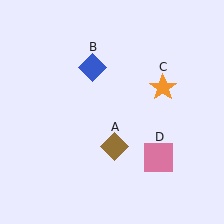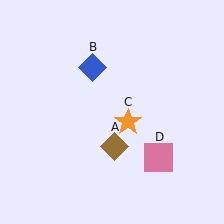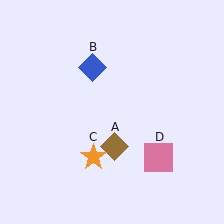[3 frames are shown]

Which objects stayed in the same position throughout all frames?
Brown diamond (object A) and blue diamond (object B) and pink square (object D) remained stationary.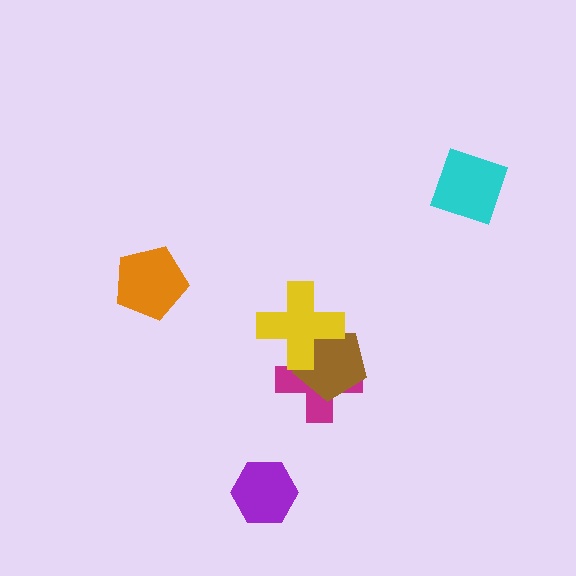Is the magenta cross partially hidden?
Yes, it is partially covered by another shape.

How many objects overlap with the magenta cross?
2 objects overlap with the magenta cross.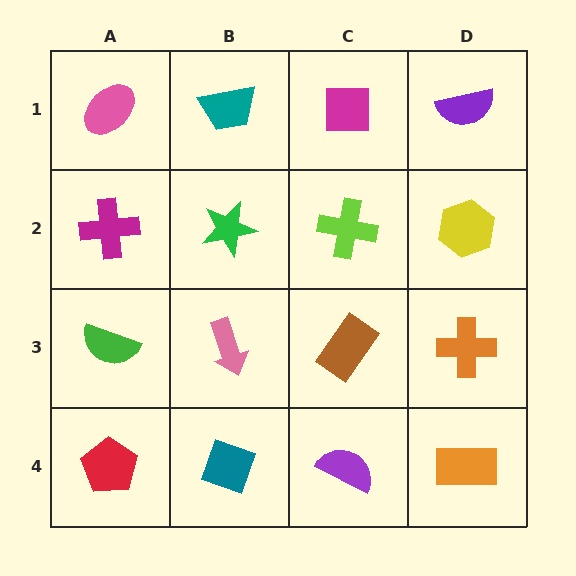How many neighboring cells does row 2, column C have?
4.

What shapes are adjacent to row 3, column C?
A lime cross (row 2, column C), a purple semicircle (row 4, column C), a pink arrow (row 3, column B), an orange cross (row 3, column D).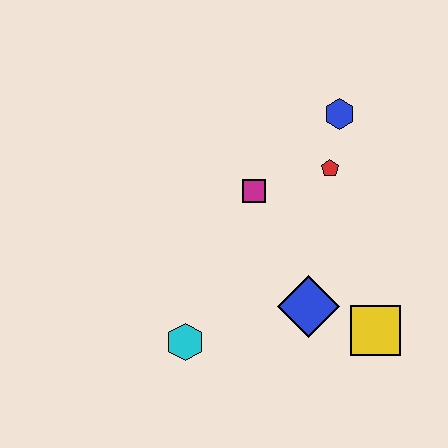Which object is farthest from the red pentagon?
The cyan hexagon is farthest from the red pentagon.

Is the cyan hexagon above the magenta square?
No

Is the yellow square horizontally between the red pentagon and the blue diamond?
No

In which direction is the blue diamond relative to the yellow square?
The blue diamond is to the left of the yellow square.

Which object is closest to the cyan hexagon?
The blue diamond is closest to the cyan hexagon.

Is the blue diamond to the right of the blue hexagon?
No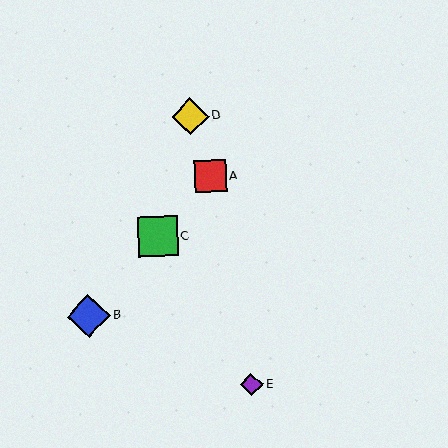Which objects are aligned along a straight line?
Objects A, B, C are aligned along a straight line.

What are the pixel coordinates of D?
Object D is at (190, 116).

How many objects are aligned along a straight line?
3 objects (A, B, C) are aligned along a straight line.